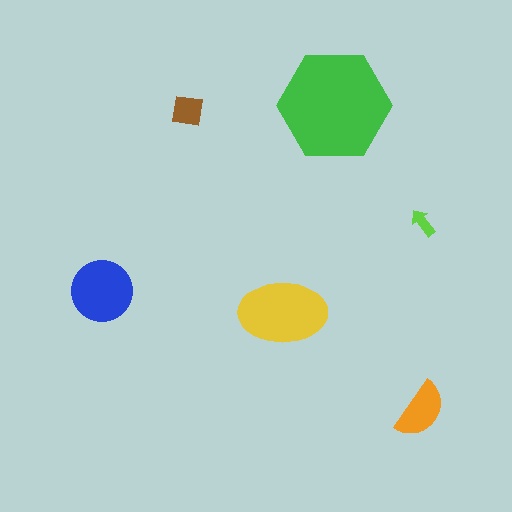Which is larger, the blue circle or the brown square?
The blue circle.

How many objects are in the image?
There are 6 objects in the image.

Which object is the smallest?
The lime arrow.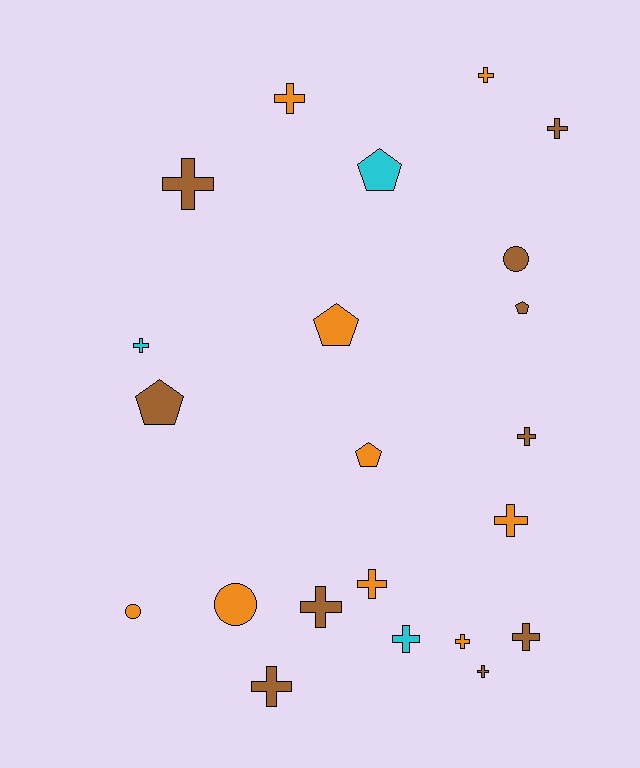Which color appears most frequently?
Brown, with 10 objects.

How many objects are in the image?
There are 22 objects.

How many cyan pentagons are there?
There is 1 cyan pentagon.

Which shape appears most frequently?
Cross, with 14 objects.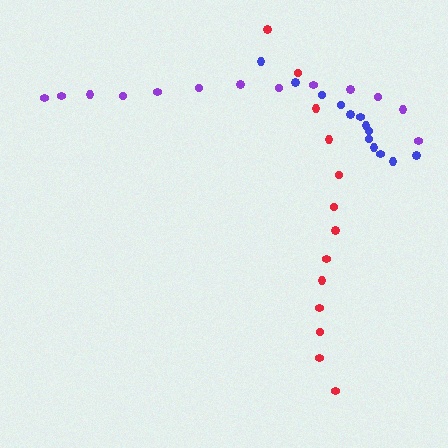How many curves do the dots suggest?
There are 3 distinct paths.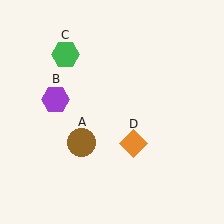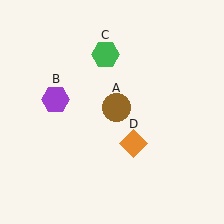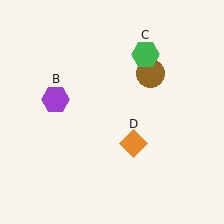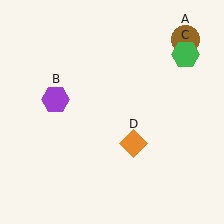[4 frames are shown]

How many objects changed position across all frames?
2 objects changed position: brown circle (object A), green hexagon (object C).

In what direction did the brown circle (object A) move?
The brown circle (object A) moved up and to the right.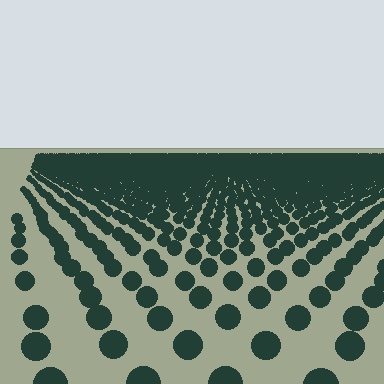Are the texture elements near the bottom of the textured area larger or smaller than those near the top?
Larger. Near the bottom, elements are closer to the viewer and appear at a bigger on-screen size.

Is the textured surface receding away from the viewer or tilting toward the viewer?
The surface is receding away from the viewer. Texture elements get smaller and denser toward the top.